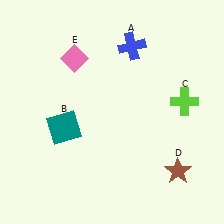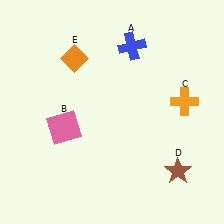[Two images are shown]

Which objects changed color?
B changed from teal to pink. C changed from lime to orange. E changed from pink to orange.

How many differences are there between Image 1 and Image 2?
There are 3 differences between the two images.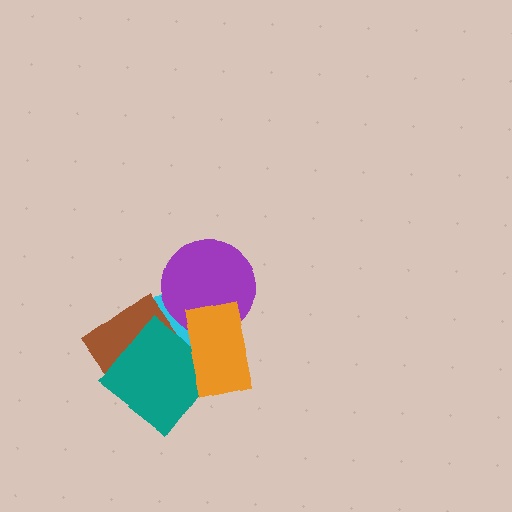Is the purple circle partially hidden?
Yes, it is partially covered by another shape.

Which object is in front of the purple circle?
The orange rectangle is in front of the purple circle.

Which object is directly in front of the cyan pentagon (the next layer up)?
The brown rectangle is directly in front of the cyan pentagon.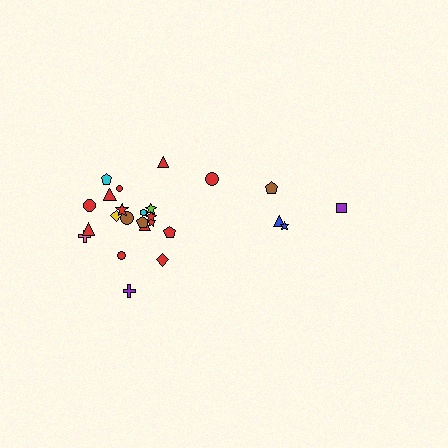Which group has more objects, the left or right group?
The left group.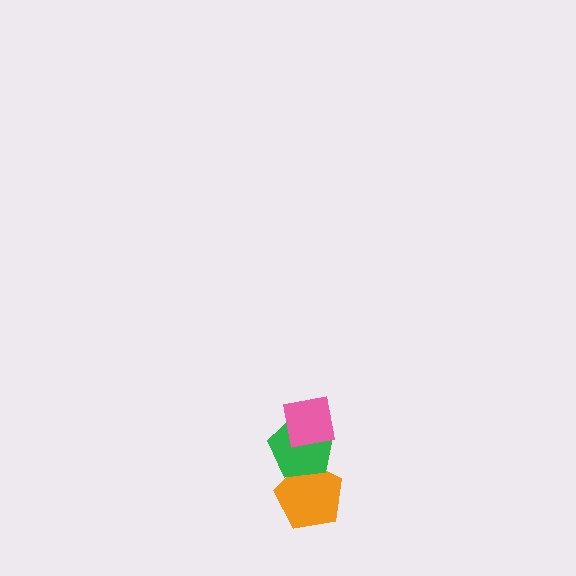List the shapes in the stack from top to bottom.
From top to bottom: the pink square, the green pentagon, the orange pentagon.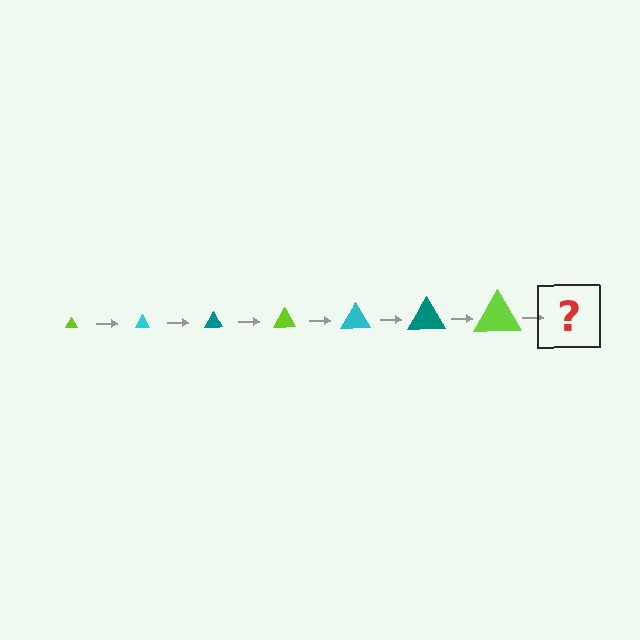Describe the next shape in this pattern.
It should be a cyan triangle, larger than the previous one.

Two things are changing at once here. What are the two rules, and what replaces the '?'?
The two rules are that the triangle grows larger each step and the color cycles through lime, cyan, and teal. The '?' should be a cyan triangle, larger than the previous one.